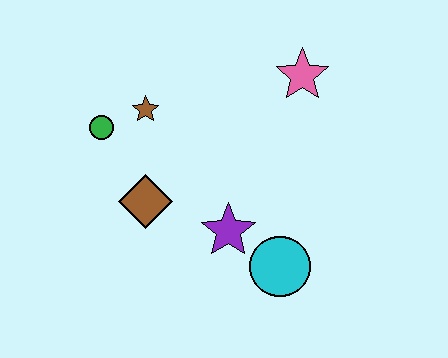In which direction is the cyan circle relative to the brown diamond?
The cyan circle is to the right of the brown diamond.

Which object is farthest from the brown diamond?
The pink star is farthest from the brown diamond.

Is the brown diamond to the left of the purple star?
Yes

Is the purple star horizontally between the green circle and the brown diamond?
No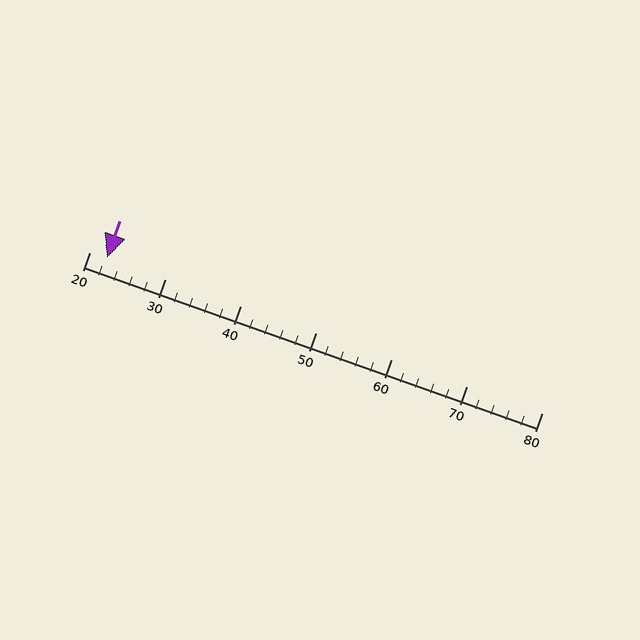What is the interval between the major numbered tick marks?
The major tick marks are spaced 10 units apart.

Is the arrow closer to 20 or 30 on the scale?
The arrow is closer to 20.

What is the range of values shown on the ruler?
The ruler shows values from 20 to 80.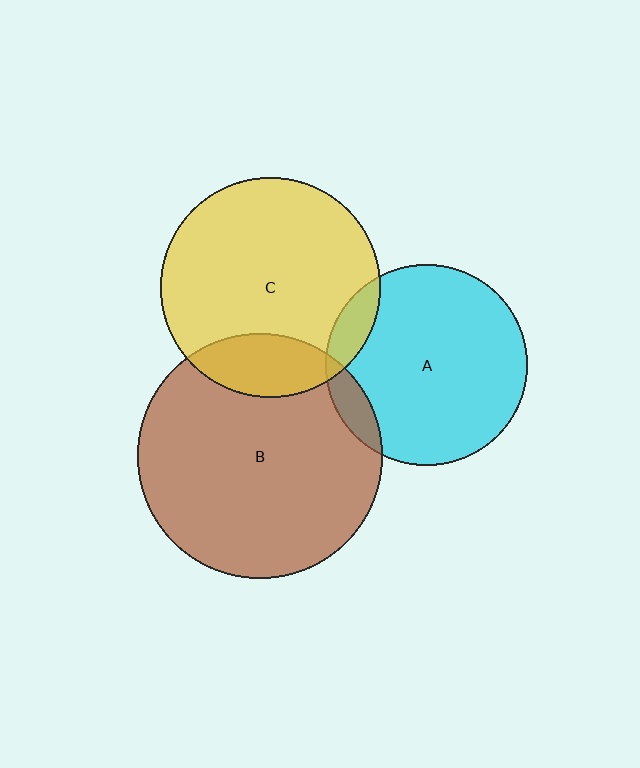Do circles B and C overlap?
Yes.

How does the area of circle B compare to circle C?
Approximately 1.2 times.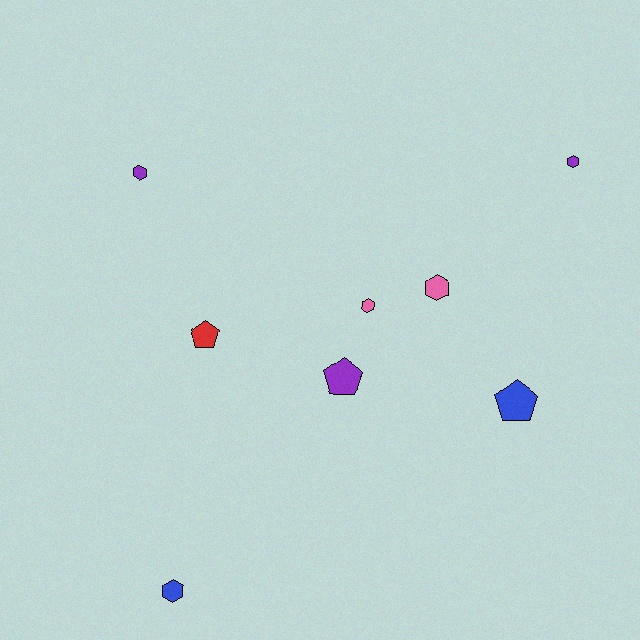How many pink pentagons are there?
There are no pink pentagons.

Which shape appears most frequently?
Hexagon, with 5 objects.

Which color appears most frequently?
Purple, with 3 objects.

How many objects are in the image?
There are 8 objects.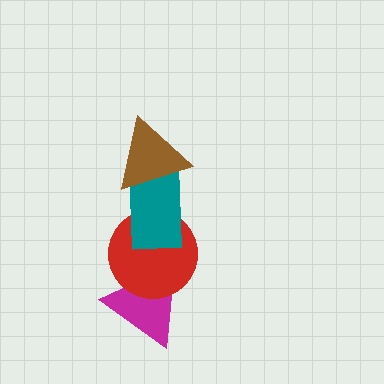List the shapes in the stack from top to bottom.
From top to bottom: the brown triangle, the teal rectangle, the red circle, the magenta triangle.